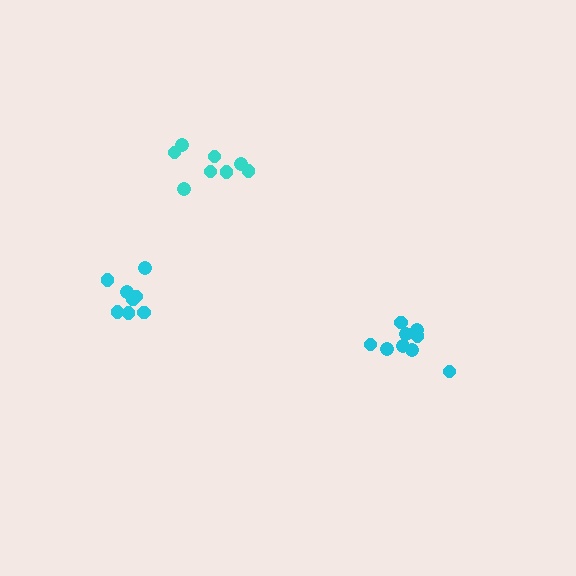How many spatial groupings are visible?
There are 3 spatial groupings.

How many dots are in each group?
Group 1: 9 dots, Group 2: 8 dots, Group 3: 8 dots (25 total).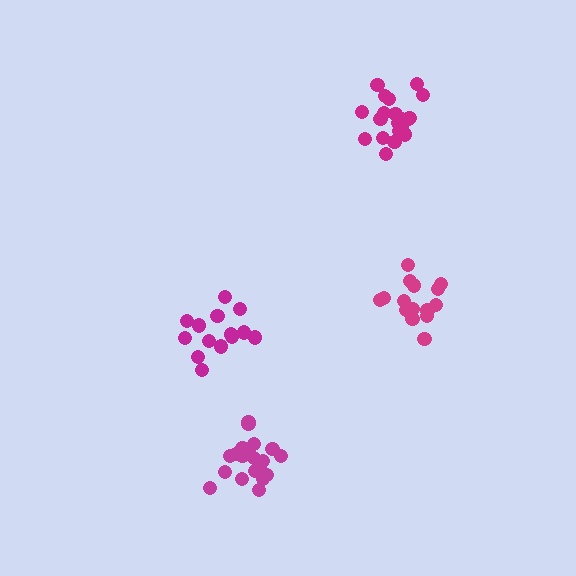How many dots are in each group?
Group 1: 15 dots, Group 2: 14 dots, Group 3: 20 dots, Group 4: 20 dots (69 total).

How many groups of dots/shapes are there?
There are 4 groups.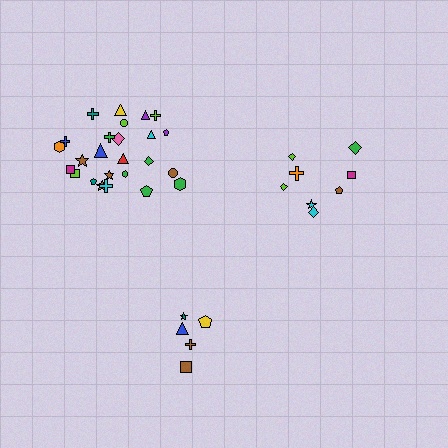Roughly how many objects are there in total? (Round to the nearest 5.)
Roughly 40 objects in total.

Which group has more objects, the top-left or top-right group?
The top-left group.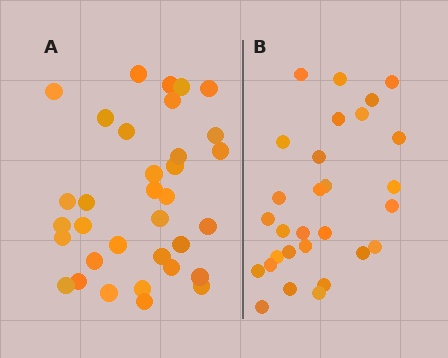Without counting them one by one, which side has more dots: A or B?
Region A (the left region) has more dots.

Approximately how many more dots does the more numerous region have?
Region A has about 5 more dots than region B.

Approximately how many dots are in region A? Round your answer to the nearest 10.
About 30 dots. (The exact count is 34, which rounds to 30.)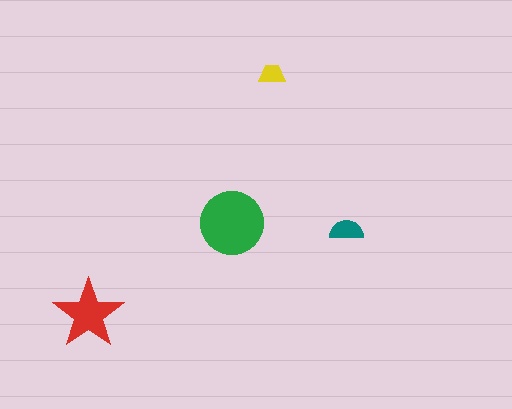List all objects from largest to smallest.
The green circle, the red star, the teal semicircle, the yellow trapezoid.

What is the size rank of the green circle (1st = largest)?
1st.